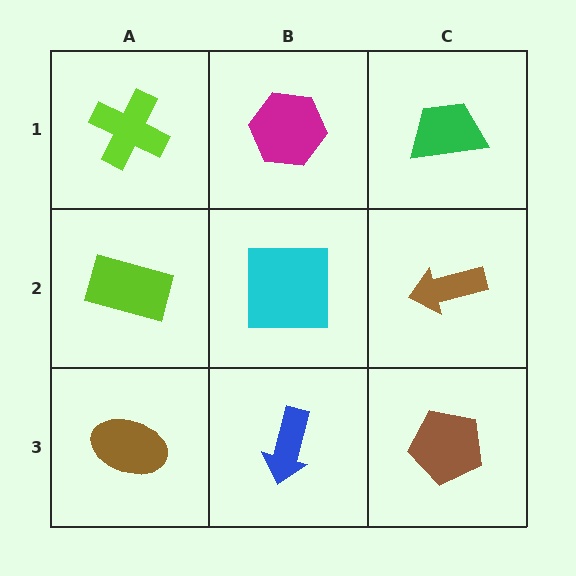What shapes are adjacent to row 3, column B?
A cyan square (row 2, column B), a brown ellipse (row 3, column A), a brown pentagon (row 3, column C).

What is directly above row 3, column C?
A brown arrow.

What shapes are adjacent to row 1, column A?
A lime rectangle (row 2, column A), a magenta hexagon (row 1, column B).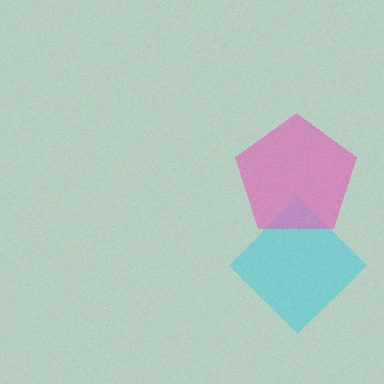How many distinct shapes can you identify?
There are 2 distinct shapes: a cyan diamond, a pink pentagon.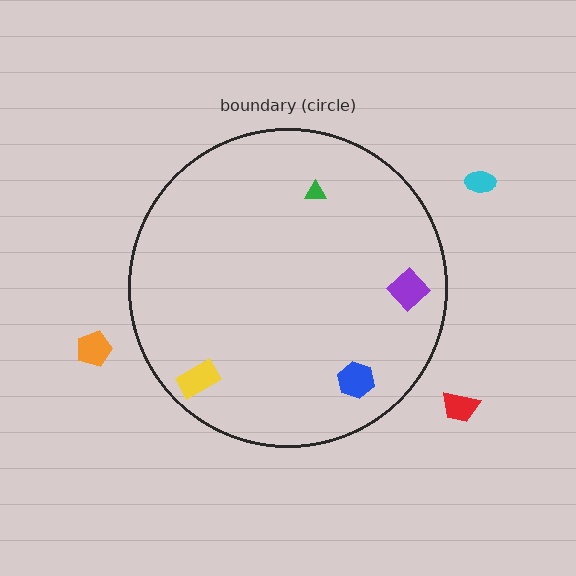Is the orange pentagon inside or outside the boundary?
Outside.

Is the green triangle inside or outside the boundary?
Inside.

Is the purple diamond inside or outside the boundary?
Inside.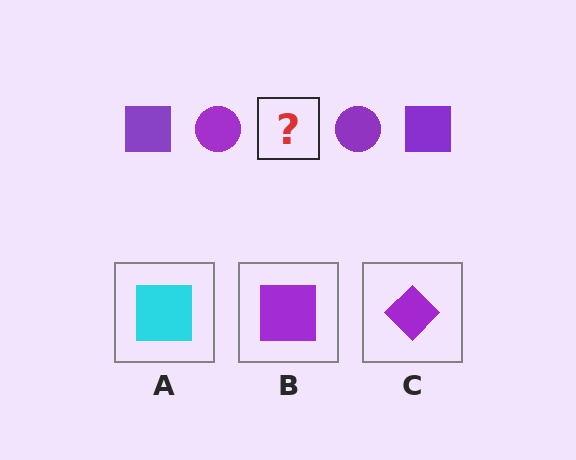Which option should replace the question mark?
Option B.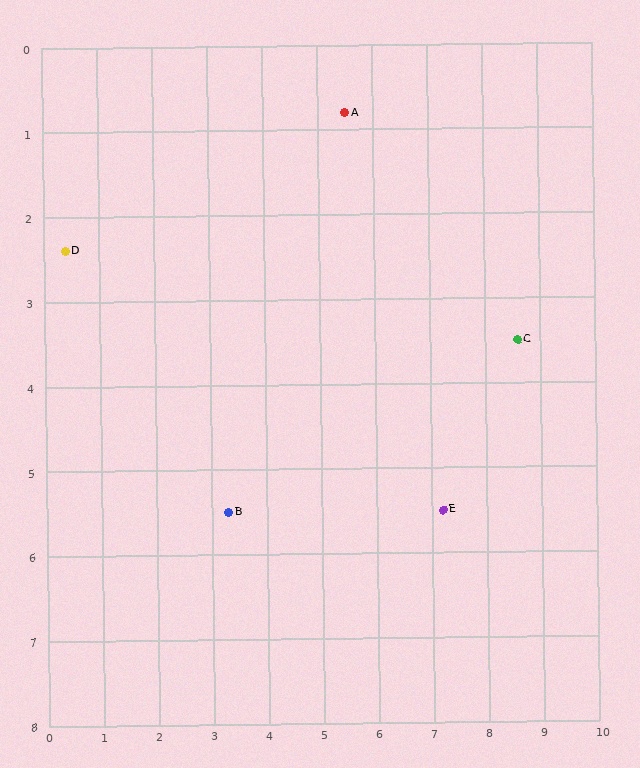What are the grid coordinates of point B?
Point B is at approximately (3.3, 5.5).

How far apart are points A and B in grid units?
Points A and B are about 5.2 grid units apart.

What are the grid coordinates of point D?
Point D is at approximately (0.4, 2.4).